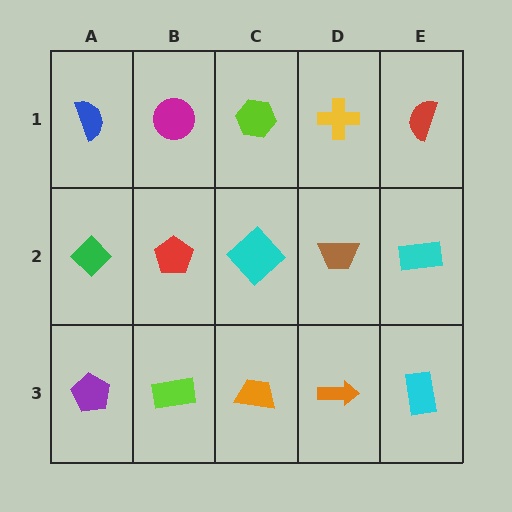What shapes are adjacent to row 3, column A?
A green diamond (row 2, column A), a lime rectangle (row 3, column B).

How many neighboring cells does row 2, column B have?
4.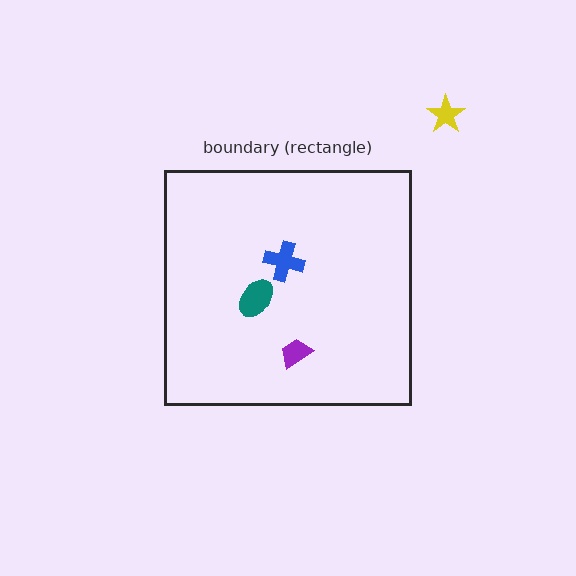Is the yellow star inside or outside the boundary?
Outside.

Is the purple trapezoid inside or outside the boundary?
Inside.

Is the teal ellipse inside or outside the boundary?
Inside.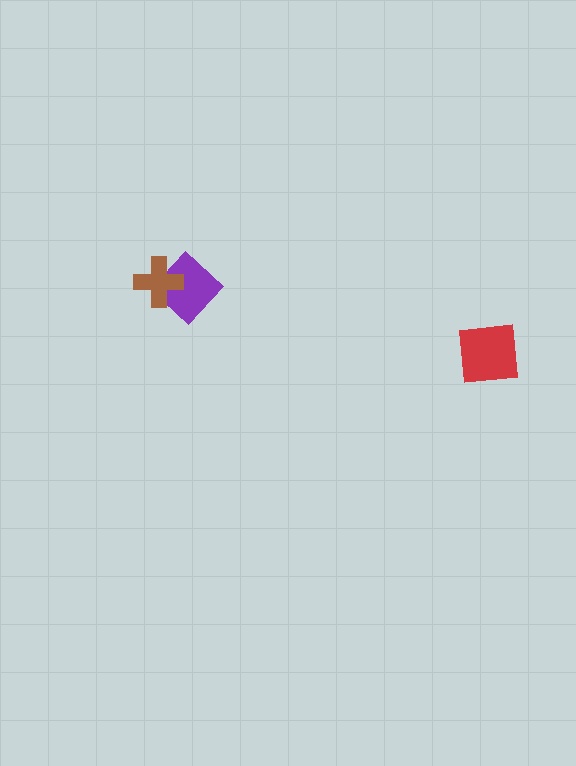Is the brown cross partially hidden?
No, no other shape covers it.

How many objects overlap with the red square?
0 objects overlap with the red square.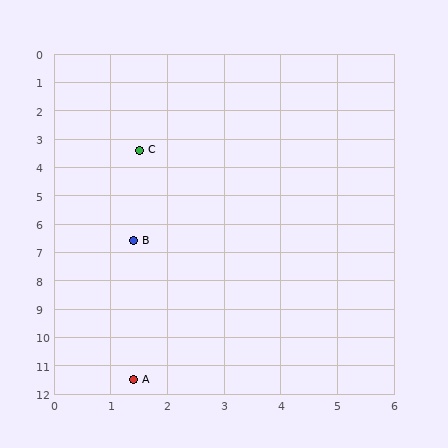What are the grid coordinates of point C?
Point C is at approximately (1.5, 3.4).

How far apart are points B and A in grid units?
Points B and A are about 4.9 grid units apart.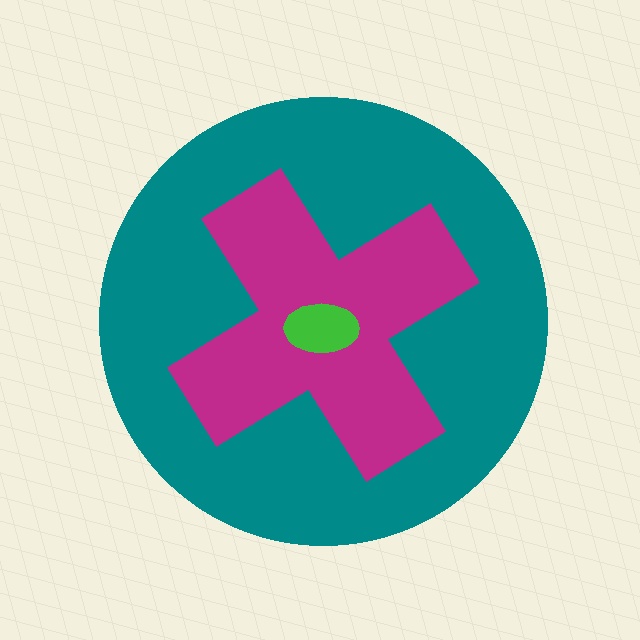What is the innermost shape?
The green ellipse.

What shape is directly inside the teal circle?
The magenta cross.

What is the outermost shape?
The teal circle.